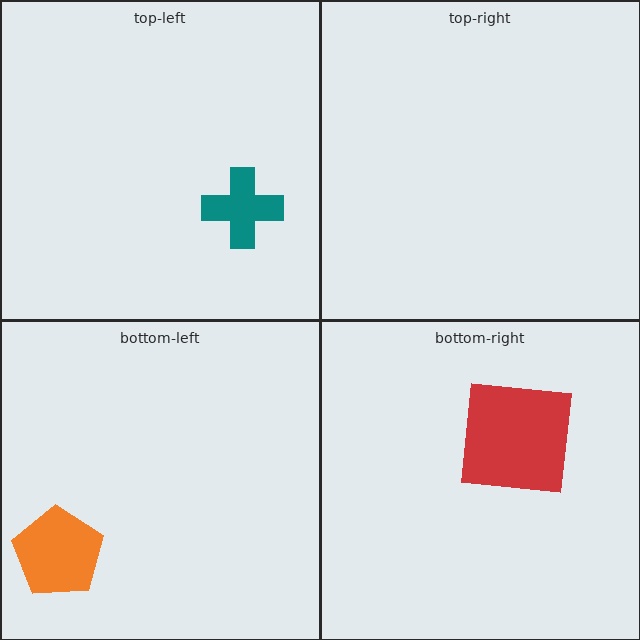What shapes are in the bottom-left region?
The orange pentagon.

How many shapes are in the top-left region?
1.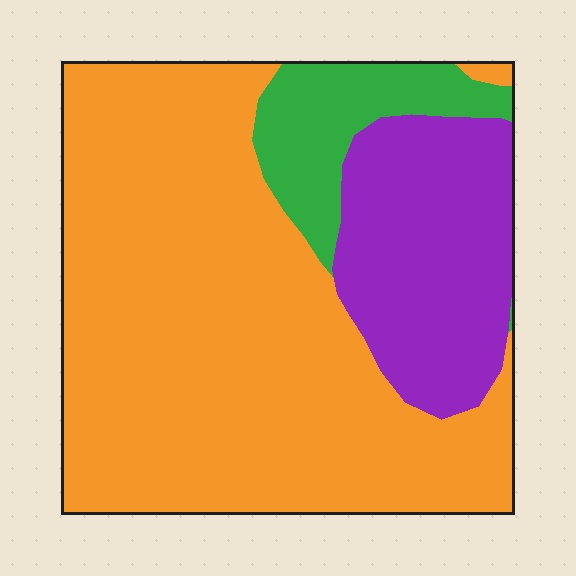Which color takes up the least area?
Green, at roughly 10%.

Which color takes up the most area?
Orange, at roughly 65%.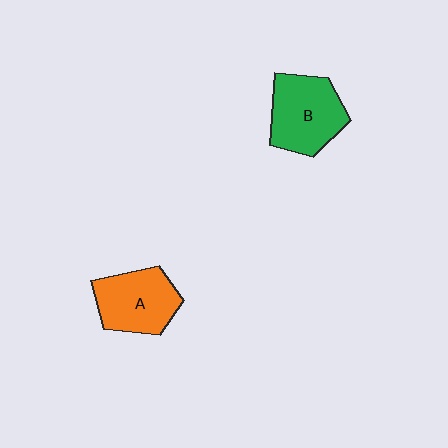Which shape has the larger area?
Shape B (green).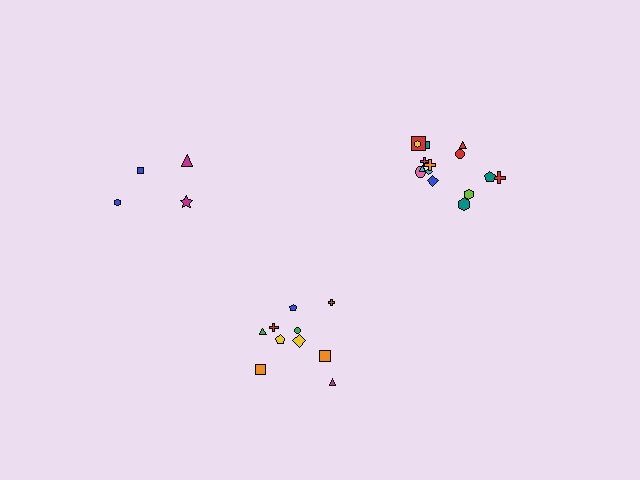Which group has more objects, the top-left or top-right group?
The top-right group.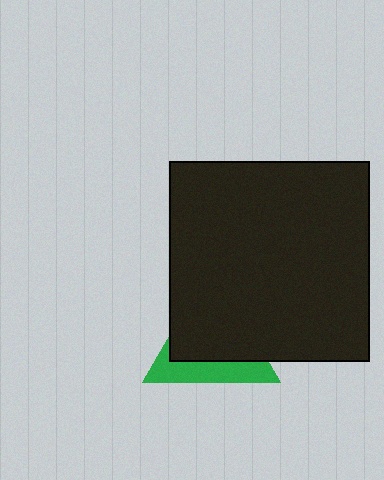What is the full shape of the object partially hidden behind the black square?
The partially hidden object is a green triangle.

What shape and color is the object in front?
The object in front is a black square.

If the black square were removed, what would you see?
You would see the complete green triangle.